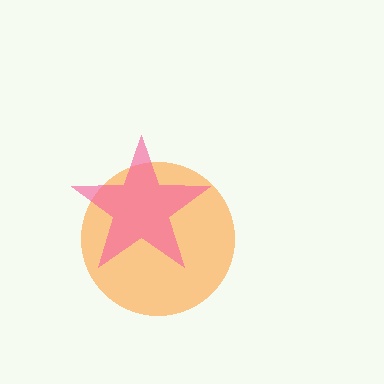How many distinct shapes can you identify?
There are 2 distinct shapes: an orange circle, a pink star.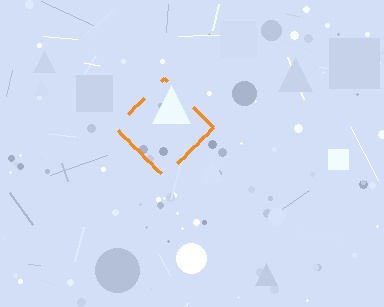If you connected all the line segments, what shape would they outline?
They would outline a diamond.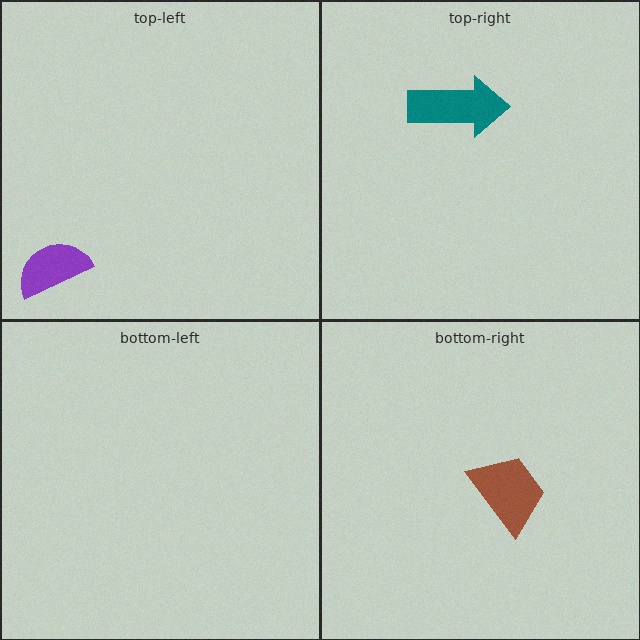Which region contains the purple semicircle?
The top-left region.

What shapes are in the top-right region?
The teal arrow.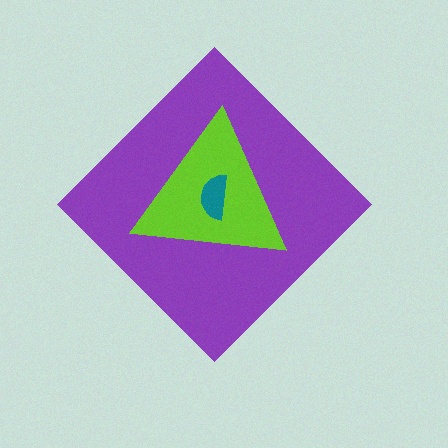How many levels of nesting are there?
3.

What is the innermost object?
The teal semicircle.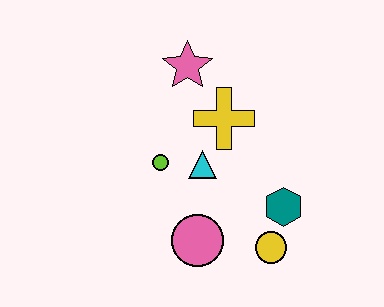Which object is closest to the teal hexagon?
The yellow circle is closest to the teal hexagon.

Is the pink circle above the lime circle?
No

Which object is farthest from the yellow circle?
The pink star is farthest from the yellow circle.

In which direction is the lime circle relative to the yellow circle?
The lime circle is to the left of the yellow circle.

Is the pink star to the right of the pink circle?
No